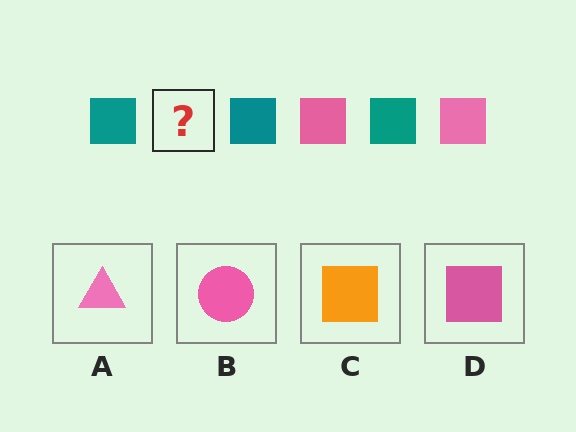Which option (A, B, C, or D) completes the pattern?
D.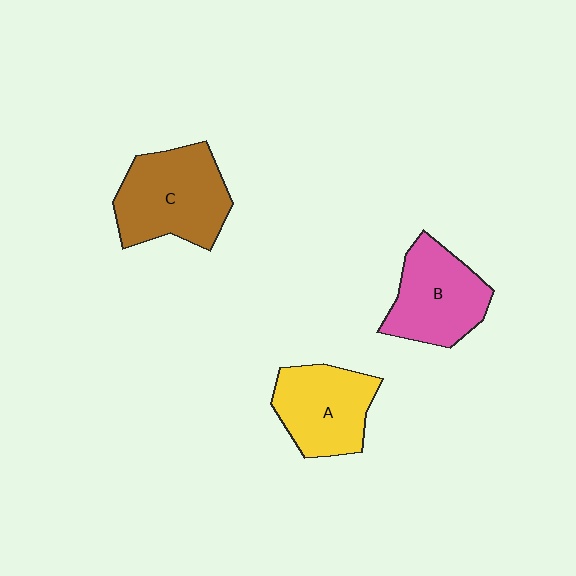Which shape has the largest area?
Shape C (brown).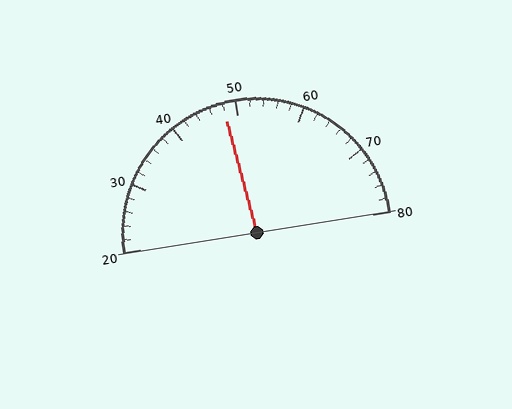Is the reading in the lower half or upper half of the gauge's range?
The reading is in the lower half of the range (20 to 80).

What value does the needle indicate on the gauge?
The needle indicates approximately 48.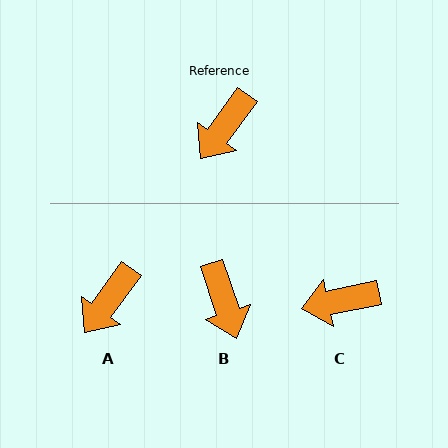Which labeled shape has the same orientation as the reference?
A.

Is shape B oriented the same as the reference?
No, it is off by about 55 degrees.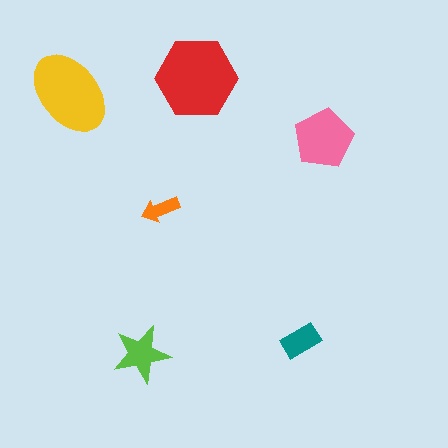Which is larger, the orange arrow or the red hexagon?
The red hexagon.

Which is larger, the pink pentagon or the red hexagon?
The red hexagon.